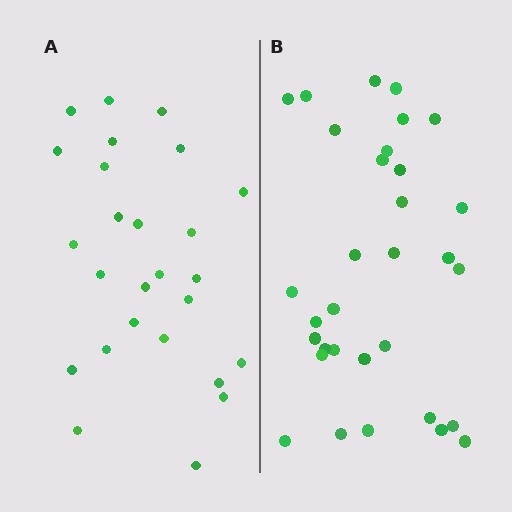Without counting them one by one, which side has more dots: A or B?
Region B (the right region) has more dots.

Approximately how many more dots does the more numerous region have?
Region B has about 6 more dots than region A.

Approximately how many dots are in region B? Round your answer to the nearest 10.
About 30 dots. (The exact count is 32, which rounds to 30.)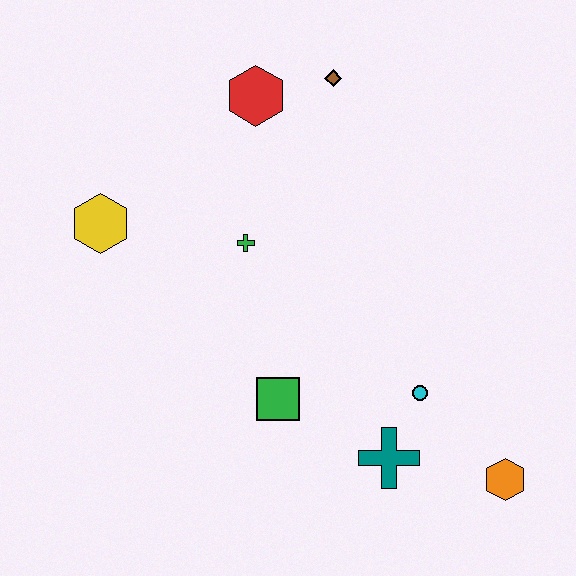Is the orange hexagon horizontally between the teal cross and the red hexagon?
No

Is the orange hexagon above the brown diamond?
No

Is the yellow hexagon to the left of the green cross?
Yes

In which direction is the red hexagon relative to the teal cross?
The red hexagon is above the teal cross.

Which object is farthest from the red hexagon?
The orange hexagon is farthest from the red hexagon.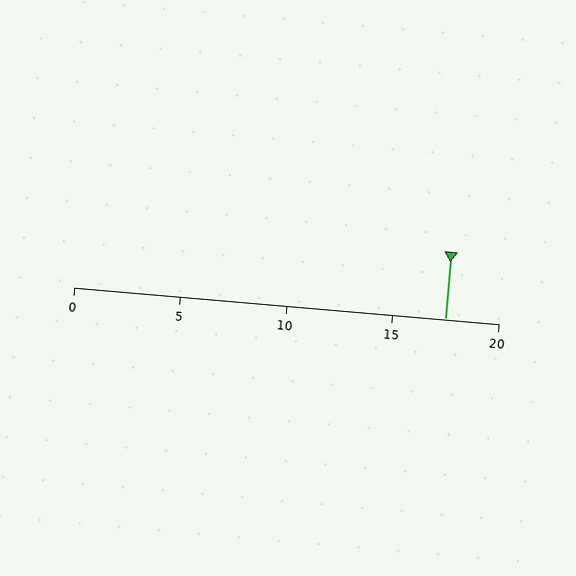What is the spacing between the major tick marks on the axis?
The major ticks are spaced 5 apart.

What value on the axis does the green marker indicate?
The marker indicates approximately 17.5.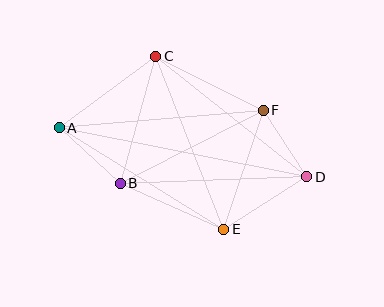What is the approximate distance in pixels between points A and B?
The distance between A and B is approximately 83 pixels.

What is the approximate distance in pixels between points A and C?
The distance between A and C is approximately 120 pixels.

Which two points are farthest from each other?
Points A and D are farthest from each other.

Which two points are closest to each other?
Points D and F are closest to each other.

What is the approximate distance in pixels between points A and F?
The distance between A and F is approximately 205 pixels.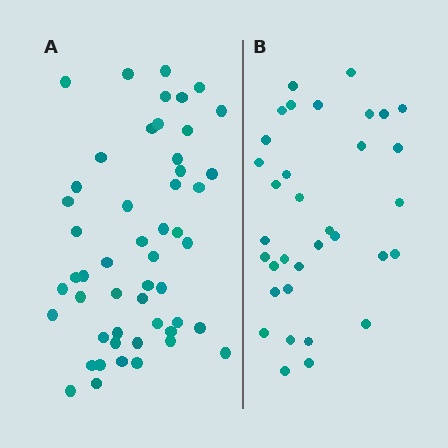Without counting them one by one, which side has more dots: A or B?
Region A (the left region) has more dots.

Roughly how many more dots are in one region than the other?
Region A has approximately 15 more dots than region B.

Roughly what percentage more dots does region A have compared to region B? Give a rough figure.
About 50% more.